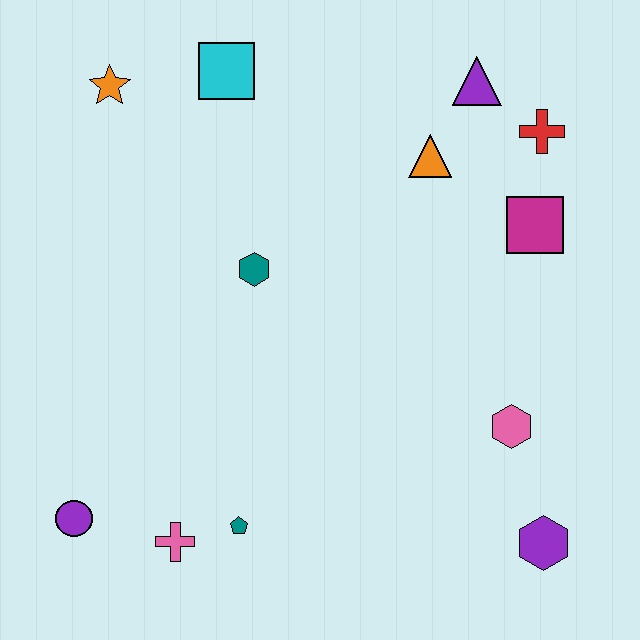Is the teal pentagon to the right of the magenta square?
No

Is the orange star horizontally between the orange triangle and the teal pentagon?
No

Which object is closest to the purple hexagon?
The pink hexagon is closest to the purple hexagon.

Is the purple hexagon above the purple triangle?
No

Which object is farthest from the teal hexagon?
The purple hexagon is farthest from the teal hexagon.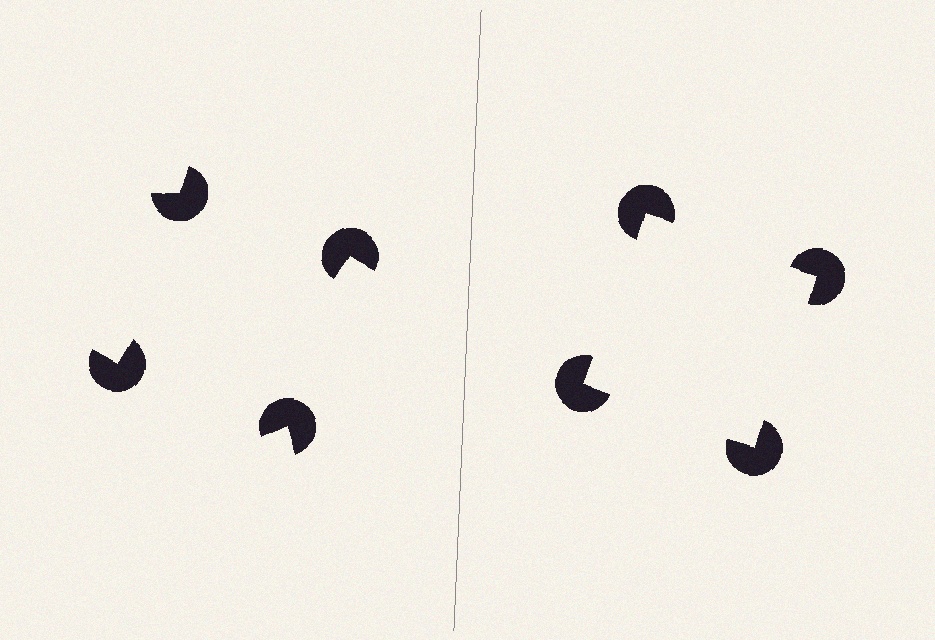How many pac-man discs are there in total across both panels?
8 — 4 on each side.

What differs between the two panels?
The pac-man discs are positioned identically on both sides; only the wedge orientations differ. On the right they align to a square; on the left they are misaligned.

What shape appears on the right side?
An illusory square.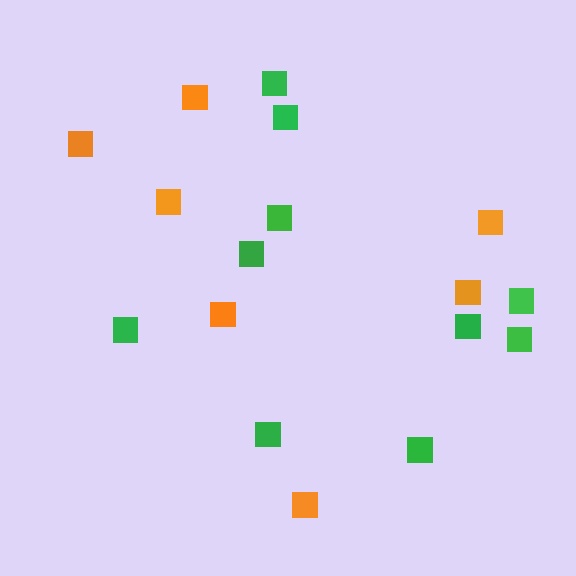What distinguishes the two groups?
There are 2 groups: one group of green squares (10) and one group of orange squares (7).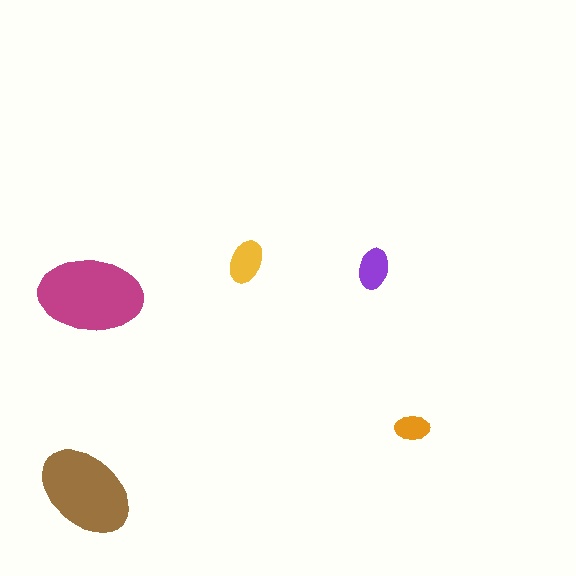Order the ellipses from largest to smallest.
the magenta one, the brown one, the yellow one, the purple one, the orange one.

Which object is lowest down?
The brown ellipse is bottommost.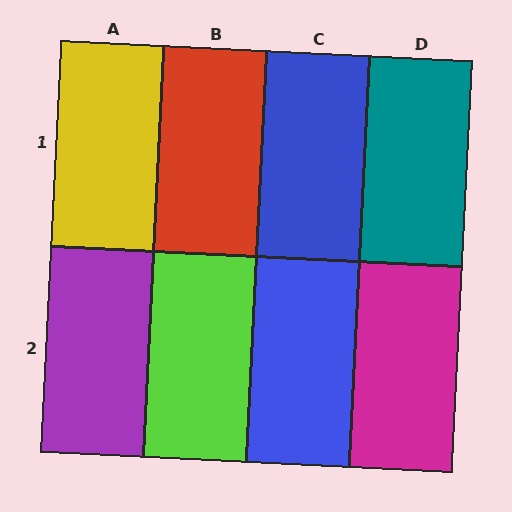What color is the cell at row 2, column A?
Purple.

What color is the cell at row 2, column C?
Blue.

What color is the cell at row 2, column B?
Lime.